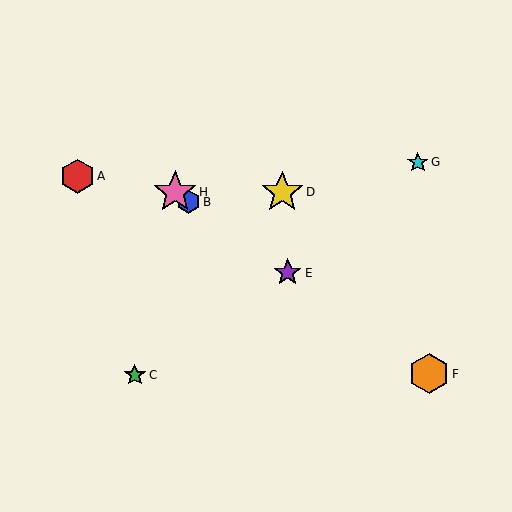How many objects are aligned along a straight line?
4 objects (B, E, F, H) are aligned along a straight line.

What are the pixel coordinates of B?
Object B is at (189, 202).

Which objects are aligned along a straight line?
Objects B, E, F, H are aligned along a straight line.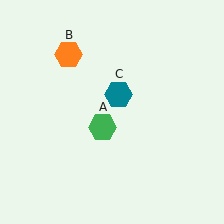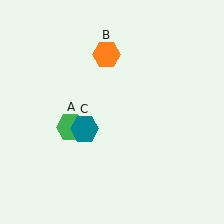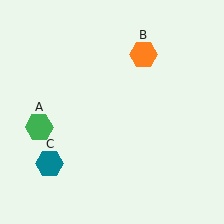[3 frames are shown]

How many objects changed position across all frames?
3 objects changed position: green hexagon (object A), orange hexagon (object B), teal hexagon (object C).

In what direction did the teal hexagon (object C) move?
The teal hexagon (object C) moved down and to the left.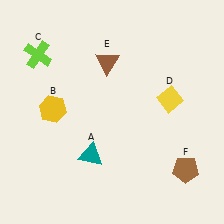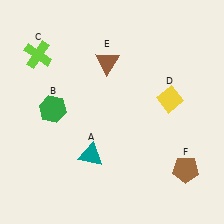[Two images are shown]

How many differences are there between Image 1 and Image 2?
There is 1 difference between the two images.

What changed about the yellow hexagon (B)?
In Image 1, B is yellow. In Image 2, it changed to green.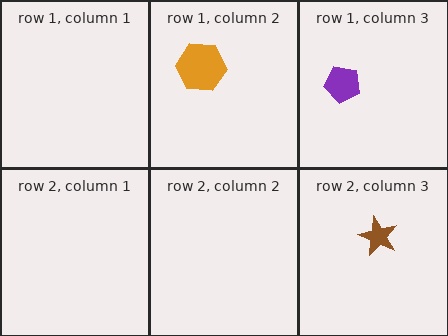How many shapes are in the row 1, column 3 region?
1.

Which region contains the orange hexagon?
The row 1, column 2 region.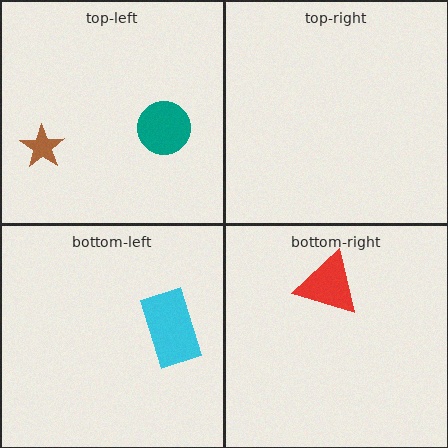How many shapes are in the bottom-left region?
1.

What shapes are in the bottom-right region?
The red triangle.